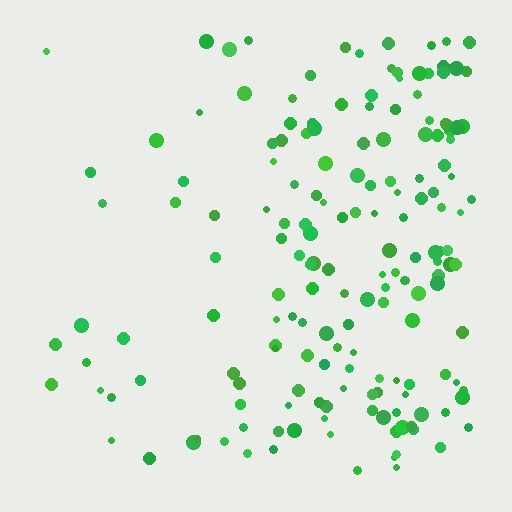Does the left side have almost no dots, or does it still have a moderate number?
Still a moderate number, just noticeably fewer than the right.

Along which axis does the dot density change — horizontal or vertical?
Horizontal.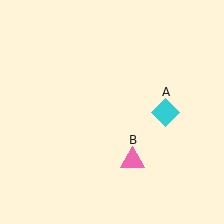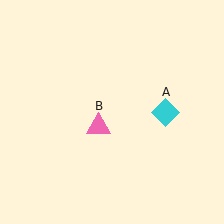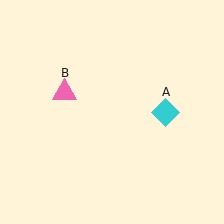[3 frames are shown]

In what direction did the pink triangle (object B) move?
The pink triangle (object B) moved up and to the left.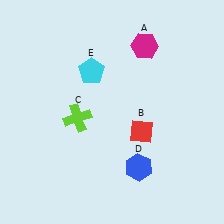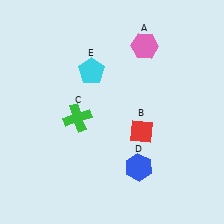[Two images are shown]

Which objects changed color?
A changed from magenta to pink. C changed from lime to green.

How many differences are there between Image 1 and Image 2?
There are 2 differences between the two images.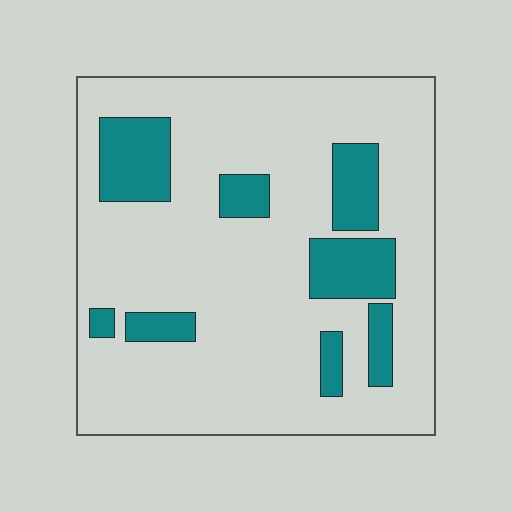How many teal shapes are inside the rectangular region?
8.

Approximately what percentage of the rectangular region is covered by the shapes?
Approximately 20%.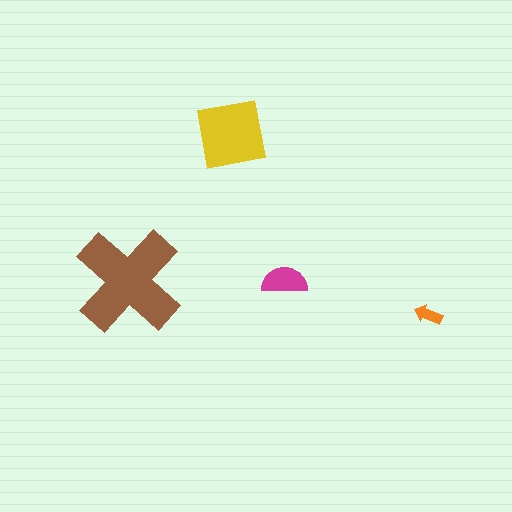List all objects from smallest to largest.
The orange arrow, the magenta semicircle, the yellow square, the brown cross.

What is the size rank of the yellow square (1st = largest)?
2nd.